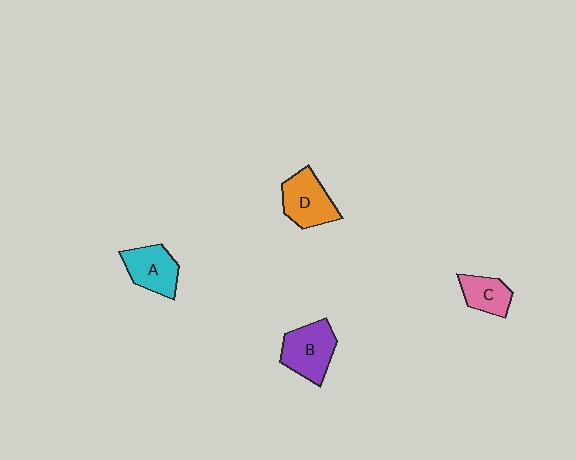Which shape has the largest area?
Shape B (purple).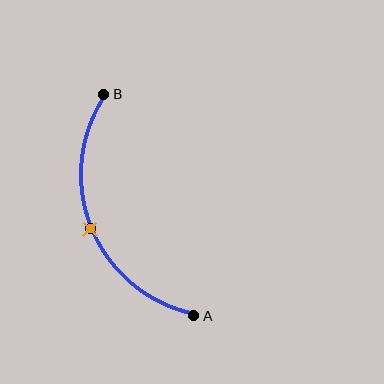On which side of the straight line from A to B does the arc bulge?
The arc bulges to the left of the straight line connecting A and B.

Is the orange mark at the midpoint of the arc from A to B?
Yes. The orange mark lies on the arc at equal arc-length from both A and B — it is the arc midpoint.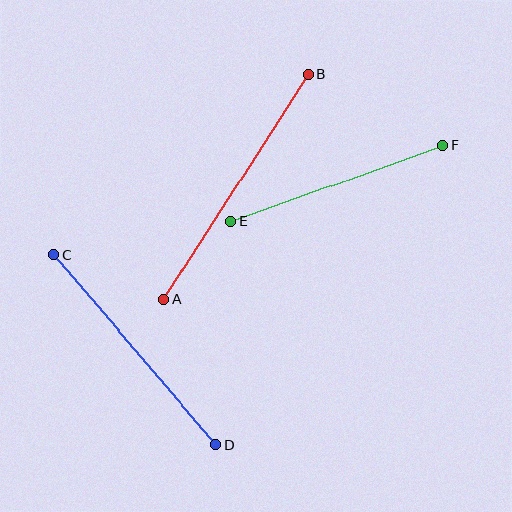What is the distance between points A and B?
The distance is approximately 268 pixels.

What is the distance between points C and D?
The distance is approximately 250 pixels.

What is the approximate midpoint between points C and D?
The midpoint is at approximately (135, 349) pixels.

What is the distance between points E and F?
The distance is approximately 225 pixels.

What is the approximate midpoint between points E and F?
The midpoint is at approximately (337, 183) pixels.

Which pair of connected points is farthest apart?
Points A and B are farthest apart.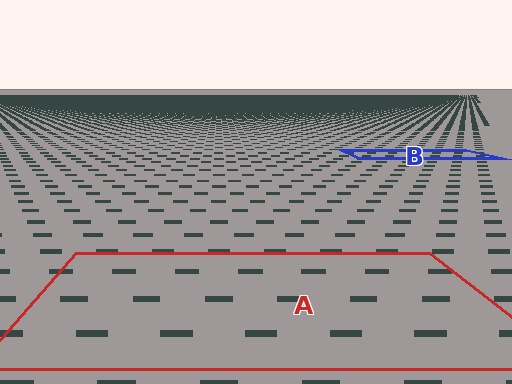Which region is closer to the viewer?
Region A is closer. The texture elements there are larger and more spread out.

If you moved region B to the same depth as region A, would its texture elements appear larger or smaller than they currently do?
They would appear larger. At a closer depth, the same texture elements are projected at a bigger on-screen size.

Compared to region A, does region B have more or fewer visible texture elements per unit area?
Region B has more texture elements per unit area — they are packed more densely because it is farther away.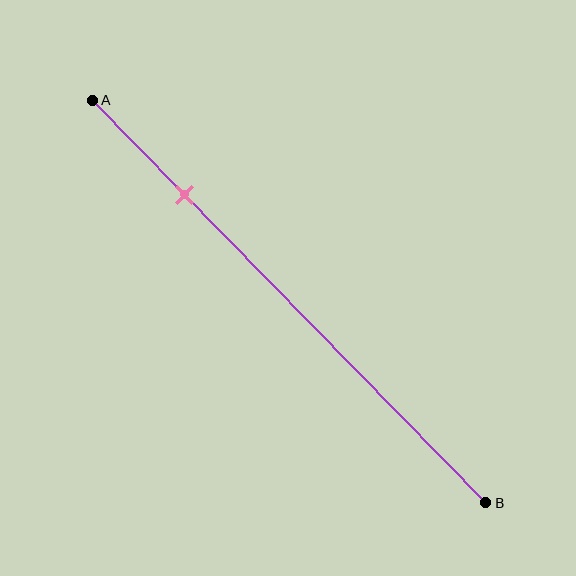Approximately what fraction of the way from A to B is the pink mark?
The pink mark is approximately 25% of the way from A to B.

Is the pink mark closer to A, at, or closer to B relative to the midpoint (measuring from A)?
The pink mark is closer to point A than the midpoint of segment AB.